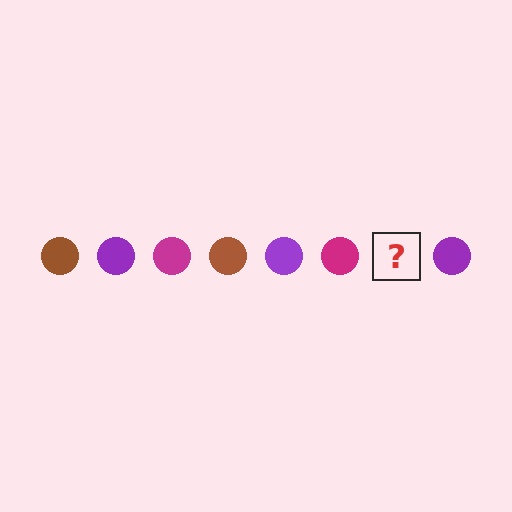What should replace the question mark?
The question mark should be replaced with a brown circle.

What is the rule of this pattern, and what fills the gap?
The rule is that the pattern cycles through brown, purple, magenta circles. The gap should be filled with a brown circle.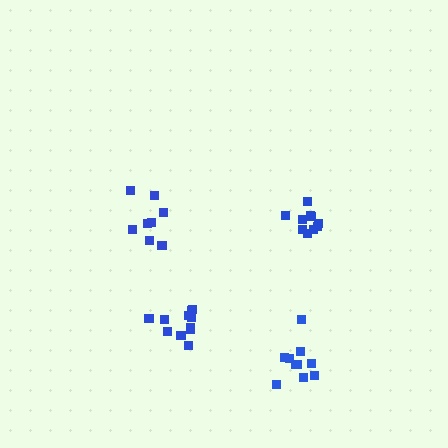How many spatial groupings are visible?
There are 4 spatial groupings.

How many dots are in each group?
Group 1: 10 dots, Group 2: 10 dots, Group 3: 8 dots, Group 4: 11 dots (39 total).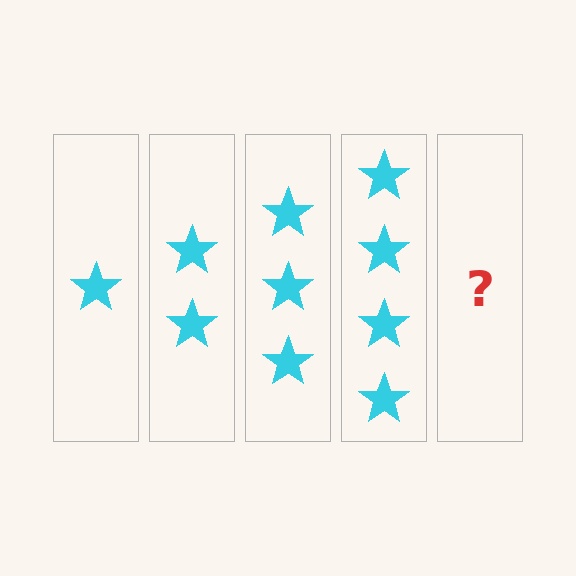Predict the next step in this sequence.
The next step is 5 stars.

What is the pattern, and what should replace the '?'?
The pattern is that each step adds one more star. The '?' should be 5 stars.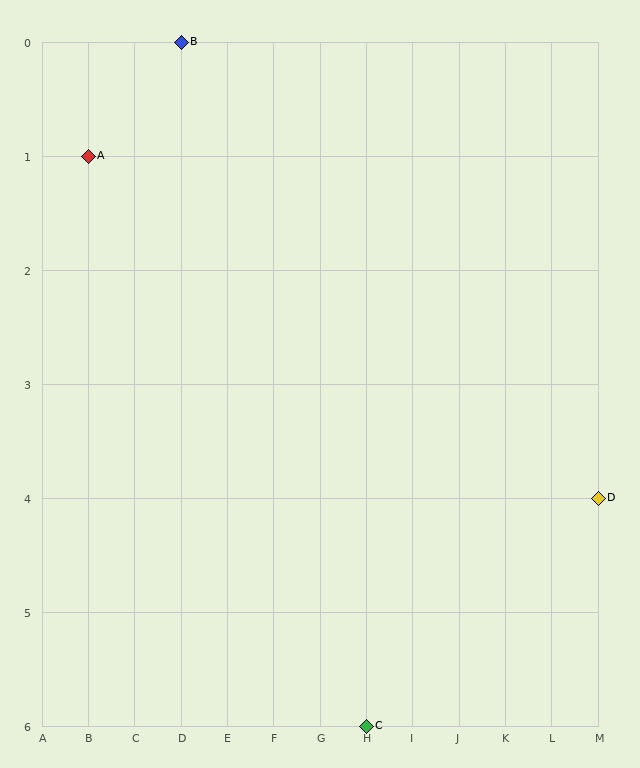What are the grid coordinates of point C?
Point C is at grid coordinates (H, 6).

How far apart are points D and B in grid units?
Points D and B are 9 columns and 4 rows apart (about 9.8 grid units diagonally).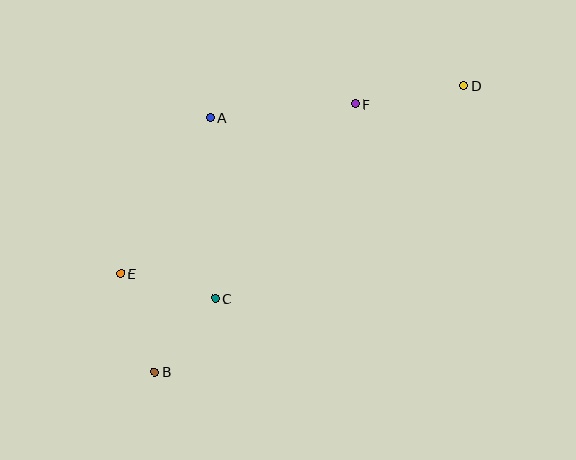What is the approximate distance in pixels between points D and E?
The distance between D and E is approximately 391 pixels.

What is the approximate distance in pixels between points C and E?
The distance between C and E is approximately 98 pixels.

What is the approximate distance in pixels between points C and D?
The distance between C and D is approximately 327 pixels.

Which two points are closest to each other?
Points B and C are closest to each other.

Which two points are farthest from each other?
Points B and D are farthest from each other.